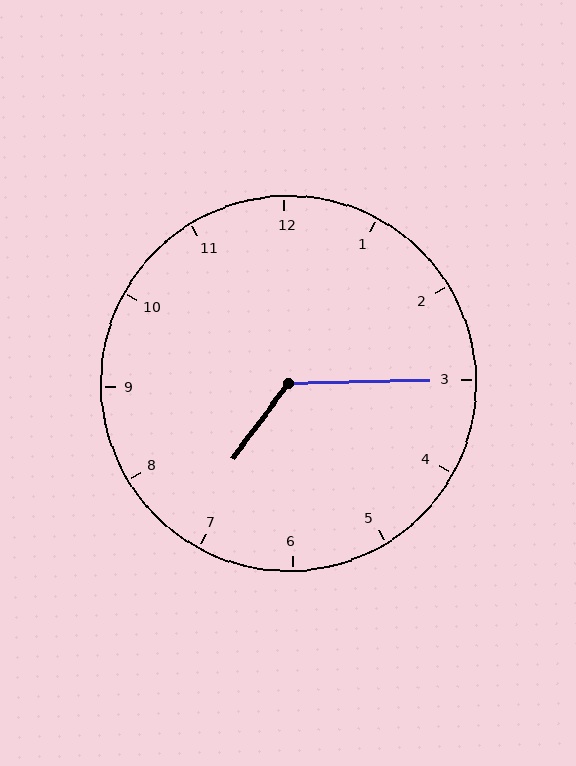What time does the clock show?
7:15.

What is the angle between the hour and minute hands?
Approximately 128 degrees.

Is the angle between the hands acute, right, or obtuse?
It is obtuse.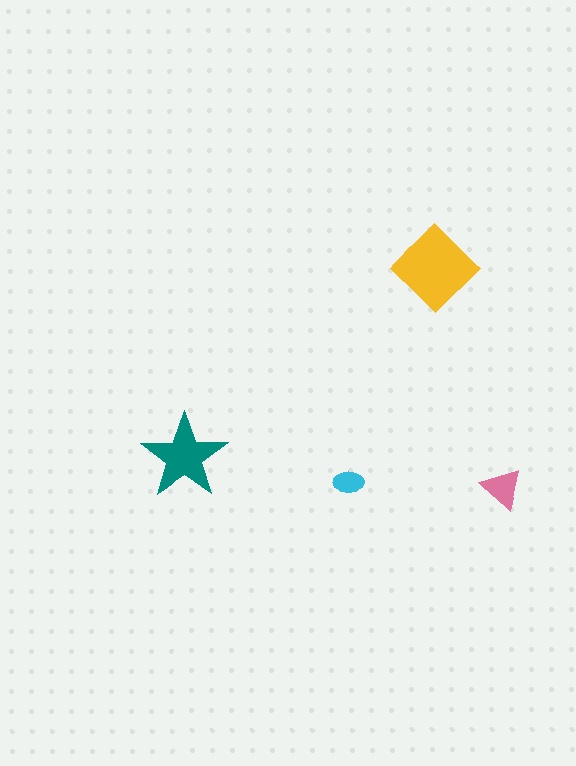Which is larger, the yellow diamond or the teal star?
The yellow diamond.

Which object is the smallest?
The cyan ellipse.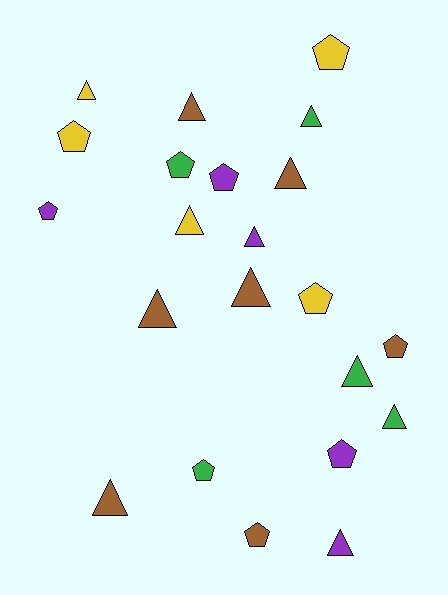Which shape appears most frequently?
Triangle, with 12 objects.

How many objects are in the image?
There are 22 objects.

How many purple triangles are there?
There are 2 purple triangles.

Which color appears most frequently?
Brown, with 7 objects.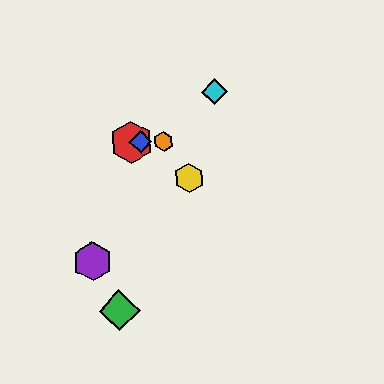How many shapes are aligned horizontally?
3 shapes (the red hexagon, the blue diamond, the orange hexagon) are aligned horizontally.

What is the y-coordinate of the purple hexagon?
The purple hexagon is at y≈261.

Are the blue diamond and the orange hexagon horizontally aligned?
Yes, both are at y≈142.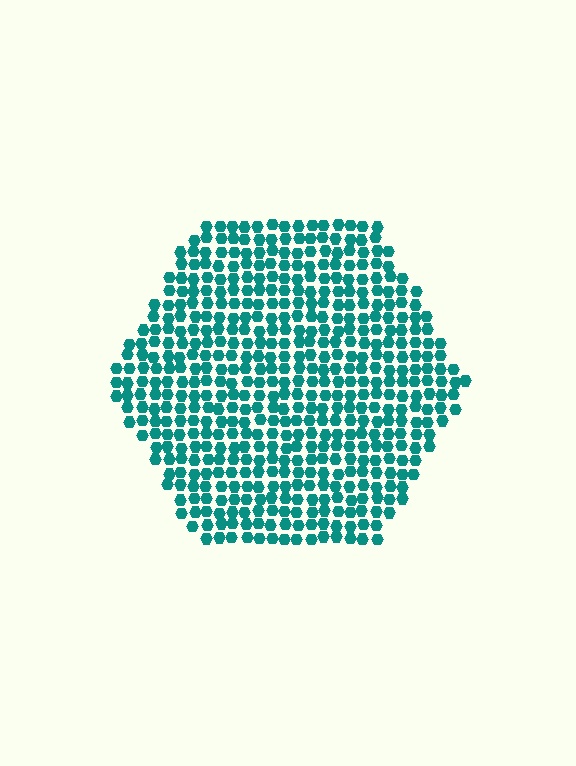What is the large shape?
The large shape is a hexagon.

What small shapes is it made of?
It is made of small hexagons.